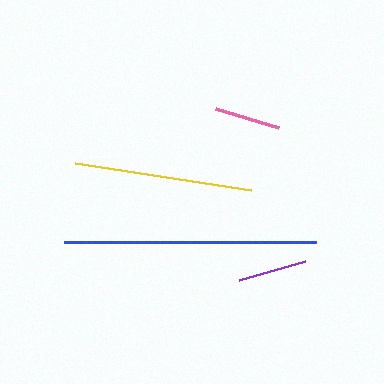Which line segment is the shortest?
The pink line is the shortest at approximately 66 pixels.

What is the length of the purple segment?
The purple segment is approximately 69 pixels long.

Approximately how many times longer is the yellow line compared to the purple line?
The yellow line is approximately 2.6 times the length of the purple line.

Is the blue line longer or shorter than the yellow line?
The blue line is longer than the yellow line.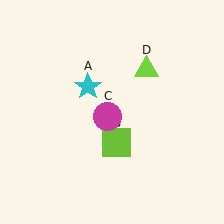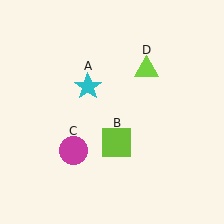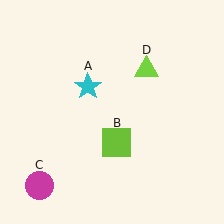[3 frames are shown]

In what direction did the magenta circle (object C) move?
The magenta circle (object C) moved down and to the left.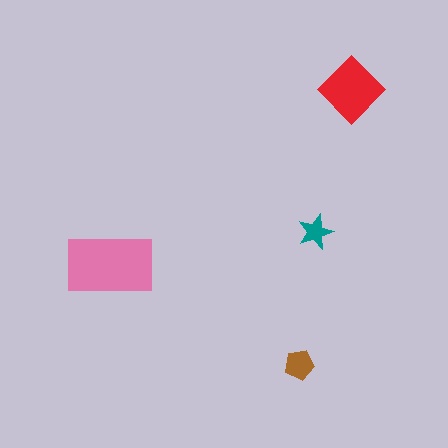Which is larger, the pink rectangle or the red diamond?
The pink rectangle.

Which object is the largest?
The pink rectangle.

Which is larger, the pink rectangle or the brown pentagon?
The pink rectangle.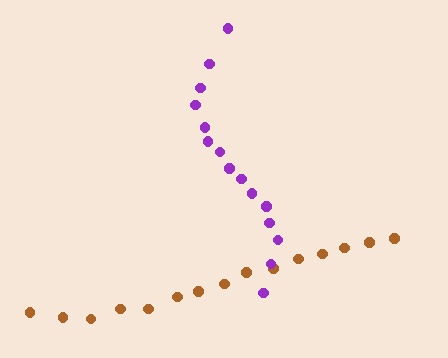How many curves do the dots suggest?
There are 2 distinct paths.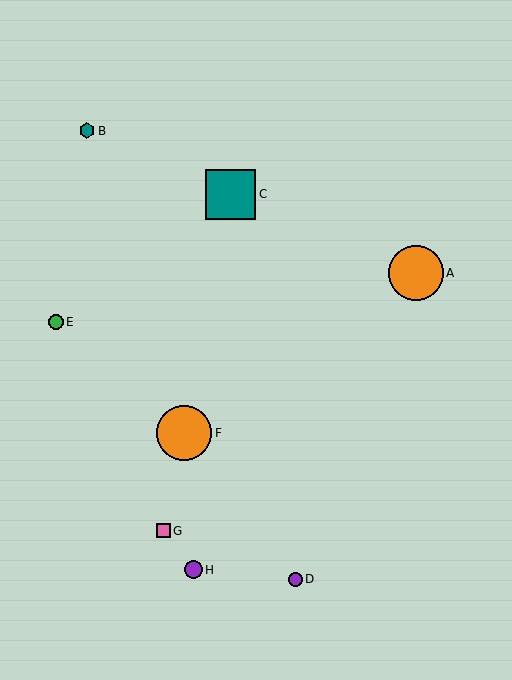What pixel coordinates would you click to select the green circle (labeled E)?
Click at (56, 322) to select the green circle E.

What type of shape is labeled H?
Shape H is a purple circle.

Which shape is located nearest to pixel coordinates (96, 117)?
The teal hexagon (labeled B) at (87, 131) is nearest to that location.